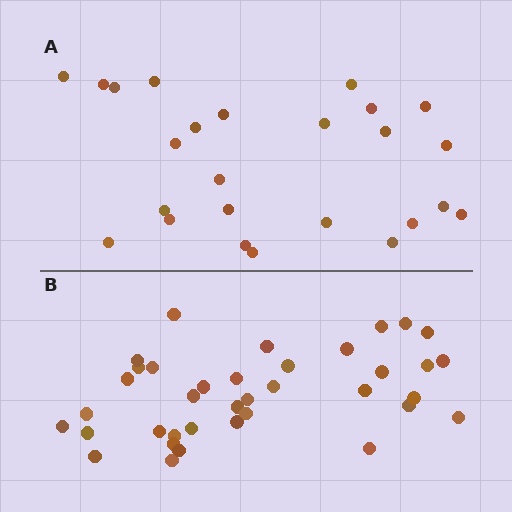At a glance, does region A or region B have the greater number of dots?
Region B (the bottom region) has more dots.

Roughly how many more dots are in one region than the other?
Region B has roughly 12 or so more dots than region A.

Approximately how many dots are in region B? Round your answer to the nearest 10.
About 40 dots. (The exact count is 37, which rounds to 40.)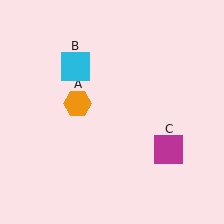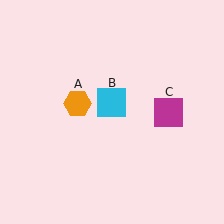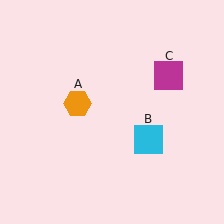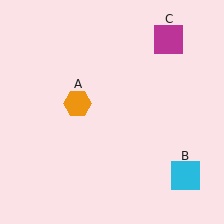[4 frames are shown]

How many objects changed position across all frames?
2 objects changed position: cyan square (object B), magenta square (object C).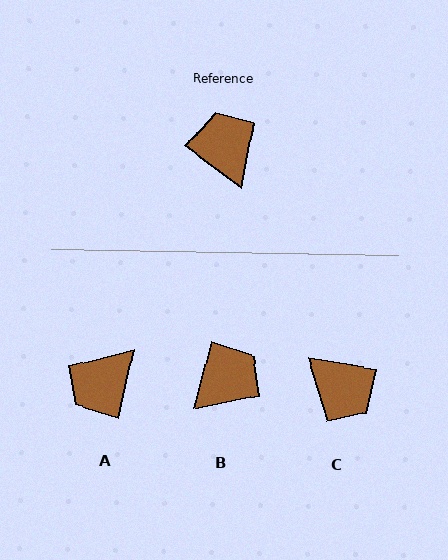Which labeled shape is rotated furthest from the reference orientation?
C, about 153 degrees away.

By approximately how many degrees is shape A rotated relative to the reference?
Approximately 114 degrees counter-clockwise.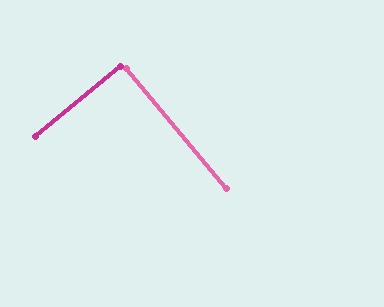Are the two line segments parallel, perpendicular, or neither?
Perpendicular — they meet at approximately 90°.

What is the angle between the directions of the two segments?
Approximately 90 degrees.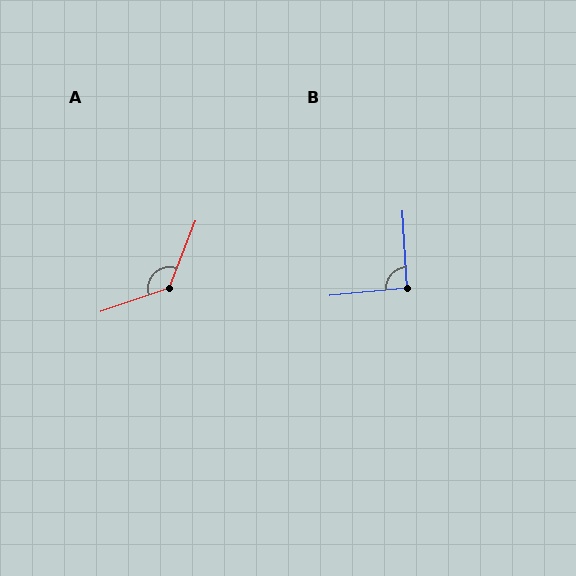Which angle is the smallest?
B, at approximately 92 degrees.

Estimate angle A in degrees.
Approximately 130 degrees.